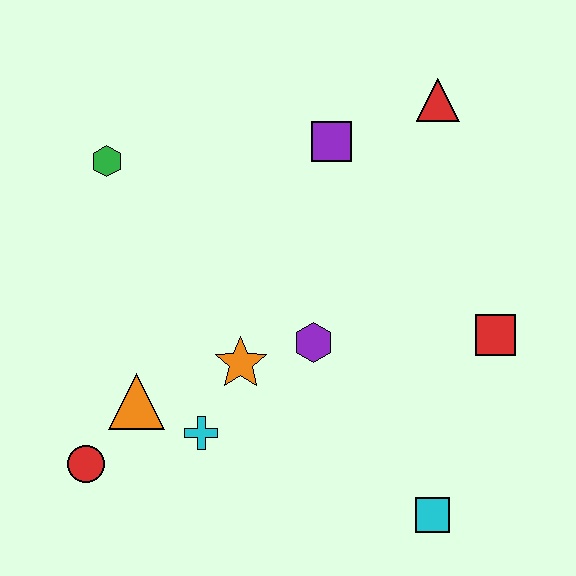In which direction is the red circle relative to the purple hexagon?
The red circle is to the left of the purple hexagon.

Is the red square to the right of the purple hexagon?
Yes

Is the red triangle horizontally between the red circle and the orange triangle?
No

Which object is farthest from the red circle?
The red triangle is farthest from the red circle.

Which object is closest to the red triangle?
The purple square is closest to the red triangle.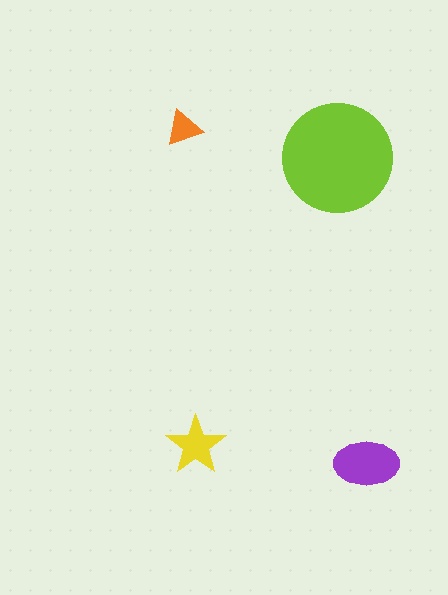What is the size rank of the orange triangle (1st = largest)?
4th.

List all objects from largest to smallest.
The lime circle, the purple ellipse, the yellow star, the orange triangle.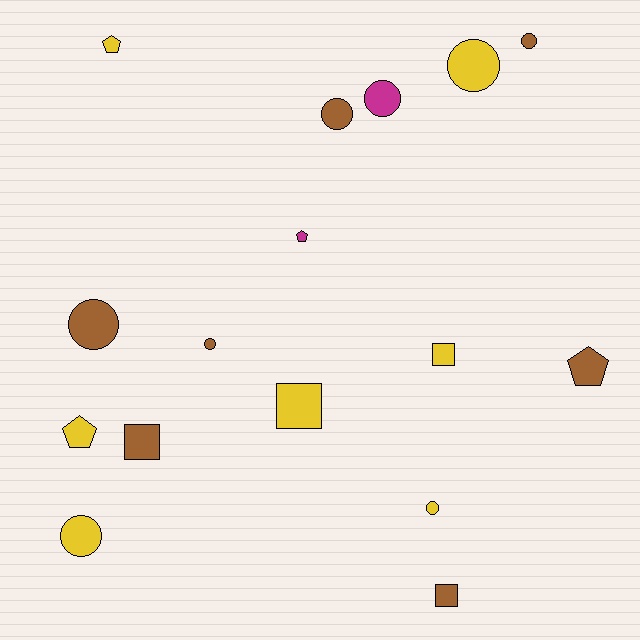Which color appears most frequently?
Yellow, with 7 objects.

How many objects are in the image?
There are 16 objects.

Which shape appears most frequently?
Circle, with 8 objects.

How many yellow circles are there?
There are 3 yellow circles.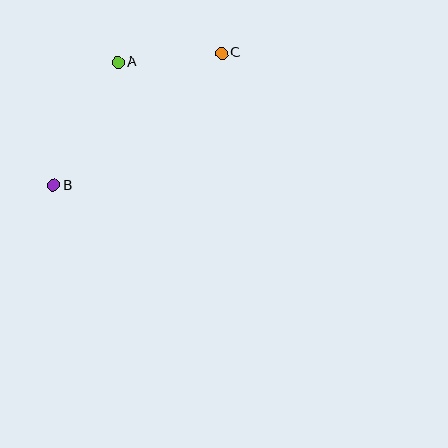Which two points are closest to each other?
Points A and C are closest to each other.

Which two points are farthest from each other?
Points B and C are farthest from each other.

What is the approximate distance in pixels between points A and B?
The distance between A and B is approximately 139 pixels.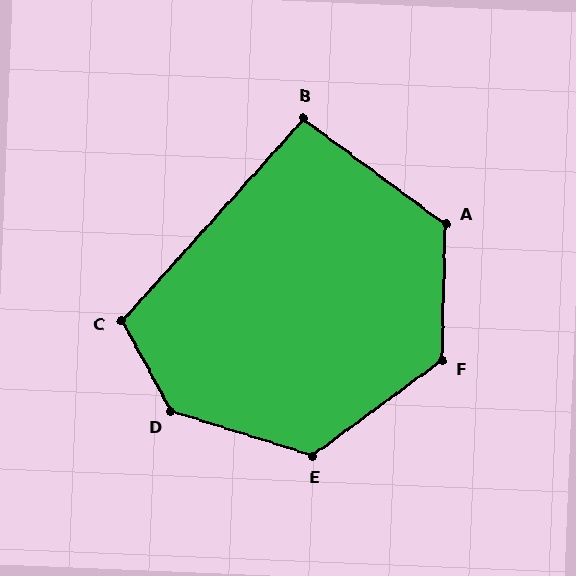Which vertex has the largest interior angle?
D, at approximately 136 degrees.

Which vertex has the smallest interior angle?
B, at approximately 96 degrees.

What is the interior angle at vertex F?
Approximately 128 degrees (obtuse).